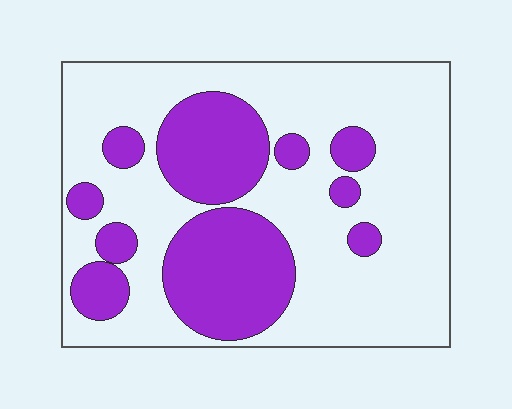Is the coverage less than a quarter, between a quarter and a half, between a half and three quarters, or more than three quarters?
Between a quarter and a half.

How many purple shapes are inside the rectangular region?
10.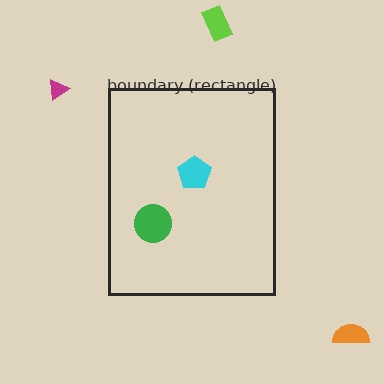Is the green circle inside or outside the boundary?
Inside.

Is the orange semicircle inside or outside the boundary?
Outside.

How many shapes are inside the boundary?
2 inside, 3 outside.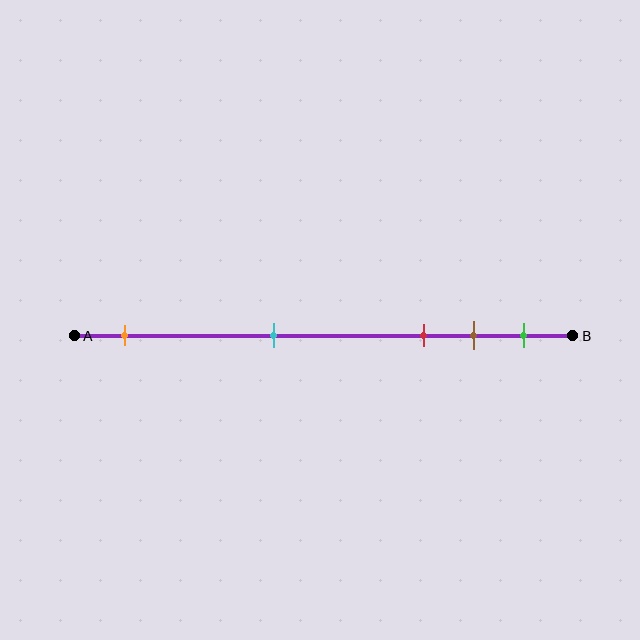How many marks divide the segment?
There are 5 marks dividing the segment.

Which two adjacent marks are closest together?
The brown and green marks are the closest adjacent pair.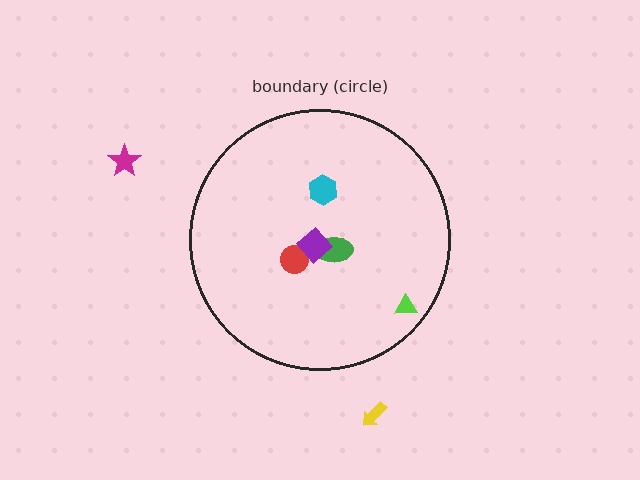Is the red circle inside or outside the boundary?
Inside.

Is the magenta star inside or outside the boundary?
Outside.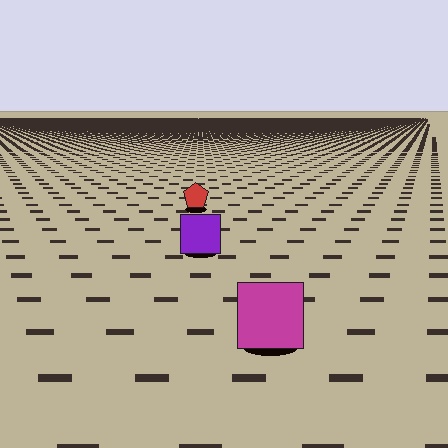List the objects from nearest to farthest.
From nearest to farthest: the magenta square, the purple square, the red pentagon.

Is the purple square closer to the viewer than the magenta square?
No. The magenta square is closer — you can tell from the texture gradient: the ground texture is coarser near it.